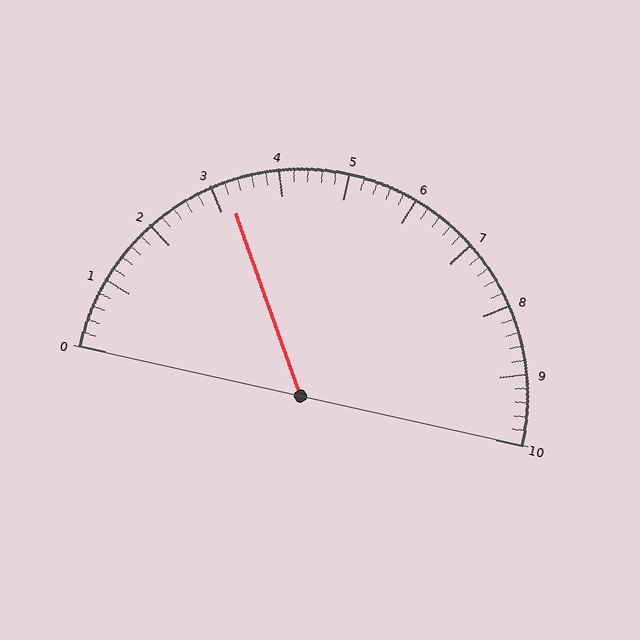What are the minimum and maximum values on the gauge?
The gauge ranges from 0 to 10.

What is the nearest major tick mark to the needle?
The nearest major tick mark is 3.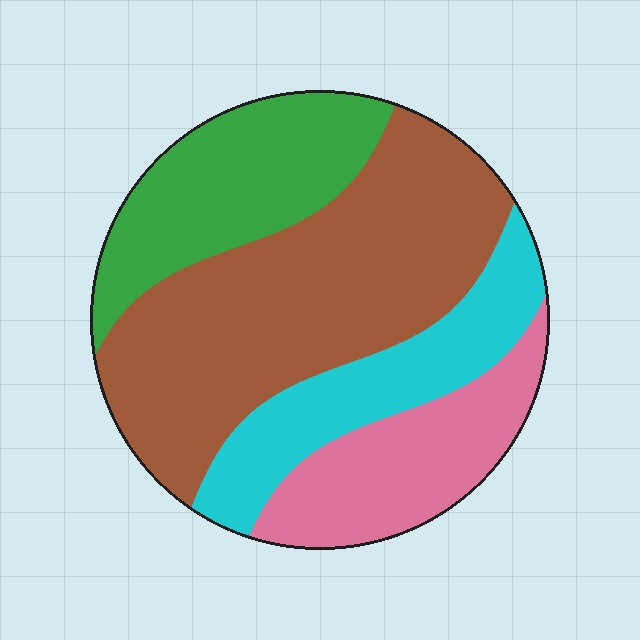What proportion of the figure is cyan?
Cyan takes up between a sixth and a third of the figure.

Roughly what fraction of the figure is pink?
Pink takes up about one sixth (1/6) of the figure.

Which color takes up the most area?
Brown, at roughly 45%.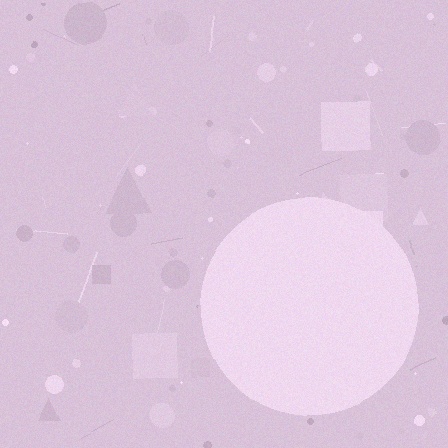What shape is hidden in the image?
A circle is hidden in the image.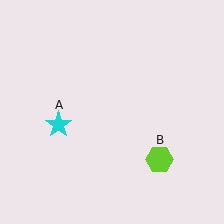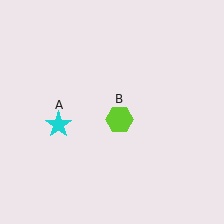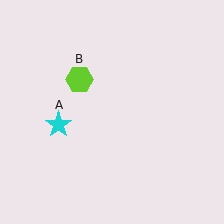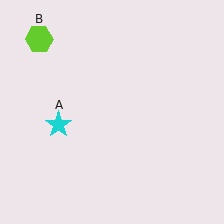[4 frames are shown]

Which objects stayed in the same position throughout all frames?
Cyan star (object A) remained stationary.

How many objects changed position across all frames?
1 object changed position: lime hexagon (object B).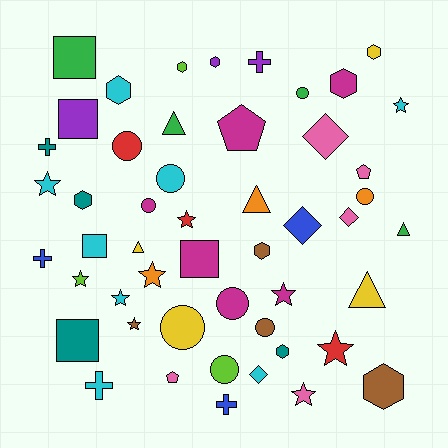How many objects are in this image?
There are 50 objects.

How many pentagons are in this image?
There are 3 pentagons.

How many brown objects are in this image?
There are 4 brown objects.